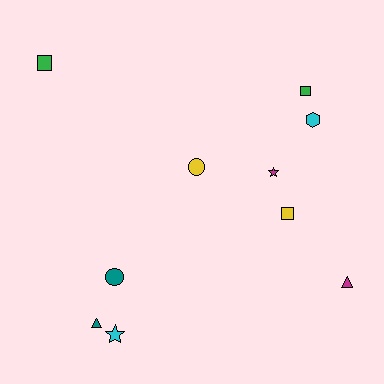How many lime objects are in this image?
There are no lime objects.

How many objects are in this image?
There are 10 objects.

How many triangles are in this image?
There are 2 triangles.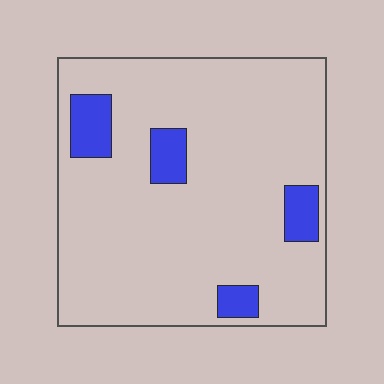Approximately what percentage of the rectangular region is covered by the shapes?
Approximately 10%.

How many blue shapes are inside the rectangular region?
4.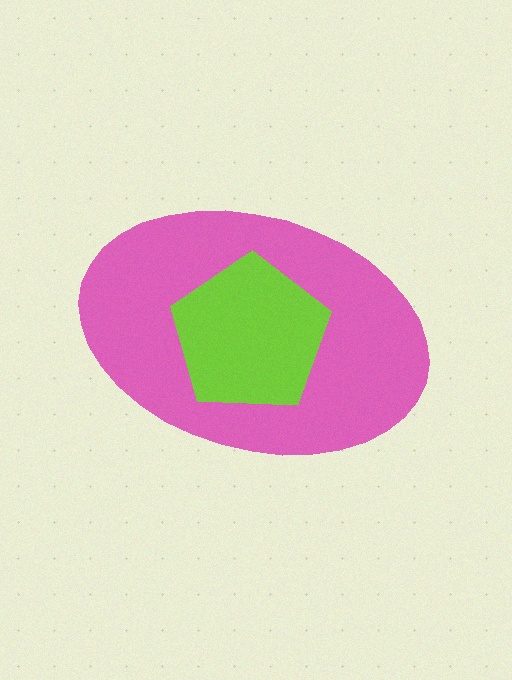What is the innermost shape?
The lime pentagon.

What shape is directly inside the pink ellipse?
The lime pentagon.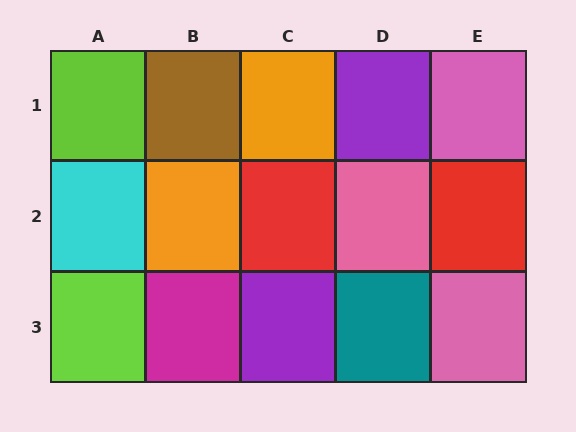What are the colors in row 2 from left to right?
Cyan, orange, red, pink, red.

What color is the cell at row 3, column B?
Magenta.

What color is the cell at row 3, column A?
Lime.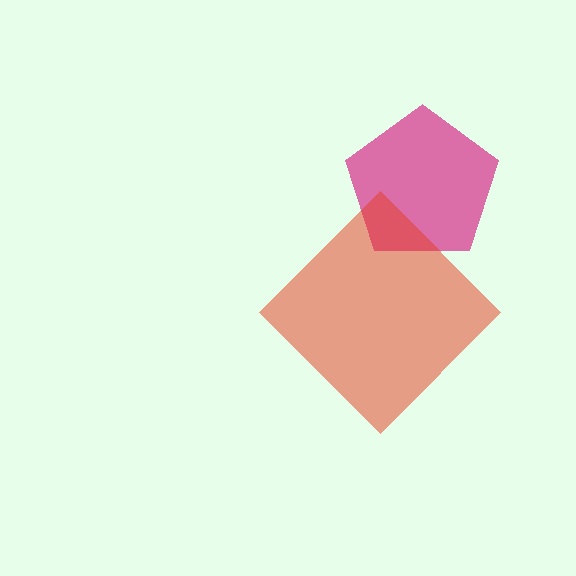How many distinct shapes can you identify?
There are 2 distinct shapes: a magenta pentagon, a red diamond.